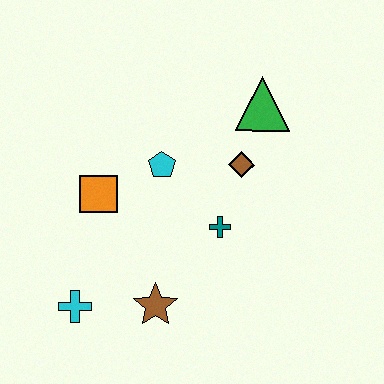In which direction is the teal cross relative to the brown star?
The teal cross is above the brown star.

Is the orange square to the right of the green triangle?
No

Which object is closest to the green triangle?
The brown diamond is closest to the green triangle.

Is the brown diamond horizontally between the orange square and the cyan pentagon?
No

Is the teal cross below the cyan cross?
No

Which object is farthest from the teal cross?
The cyan cross is farthest from the teal cross.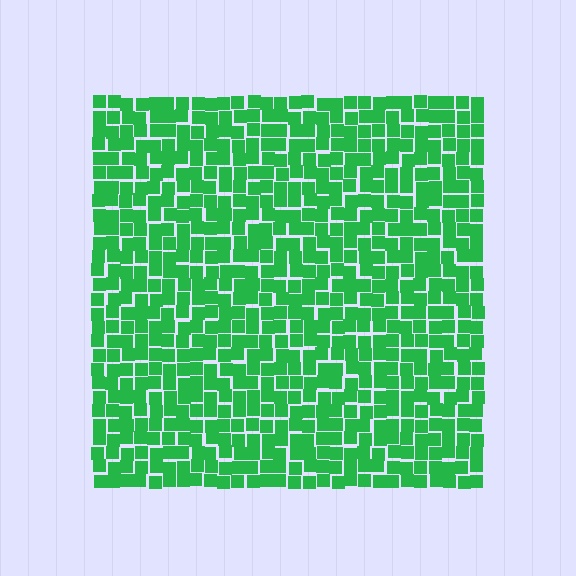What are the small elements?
The small elements are squares.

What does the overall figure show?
The overall figure shows a square.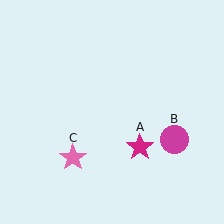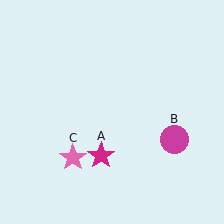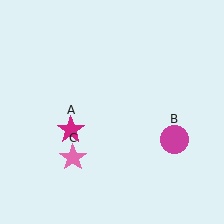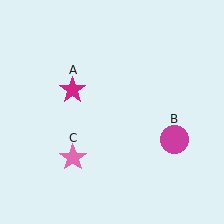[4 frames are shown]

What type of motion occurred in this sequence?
The magenta star (object A) rotated clockwise around the center of the scene.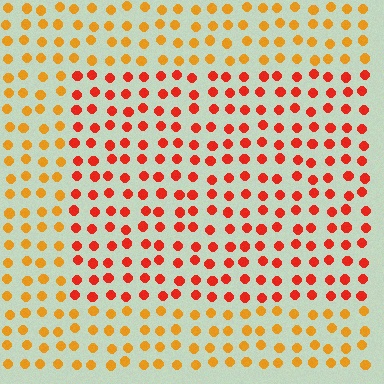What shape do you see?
I see a rectangle.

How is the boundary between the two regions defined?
The boundary is defined purely by a slight shift in hue (about 34 degrees). Spacing, size, and orientation are identical on both sides.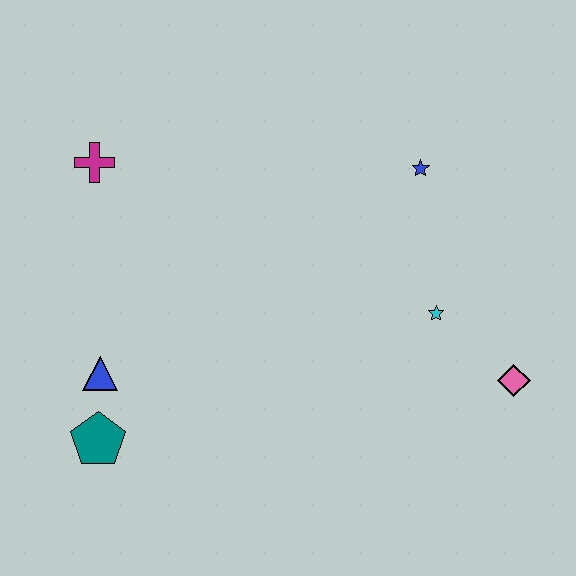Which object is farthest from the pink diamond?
The magenta cross is farthest from the pink diamond.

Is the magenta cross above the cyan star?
Yes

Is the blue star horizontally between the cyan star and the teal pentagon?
Yes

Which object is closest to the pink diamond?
The cyan star is closest to the pink diamond.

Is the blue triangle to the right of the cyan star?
No